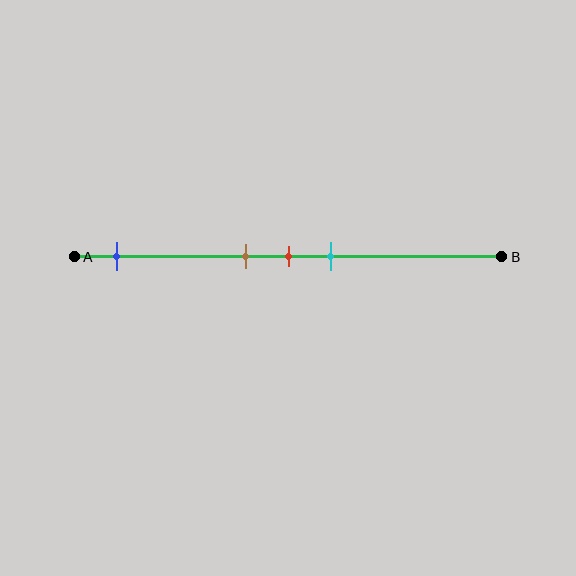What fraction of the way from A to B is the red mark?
The red mark is approximately 50% (0.5) of the way from A to B.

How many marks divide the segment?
There are 4 marks dividing the segment.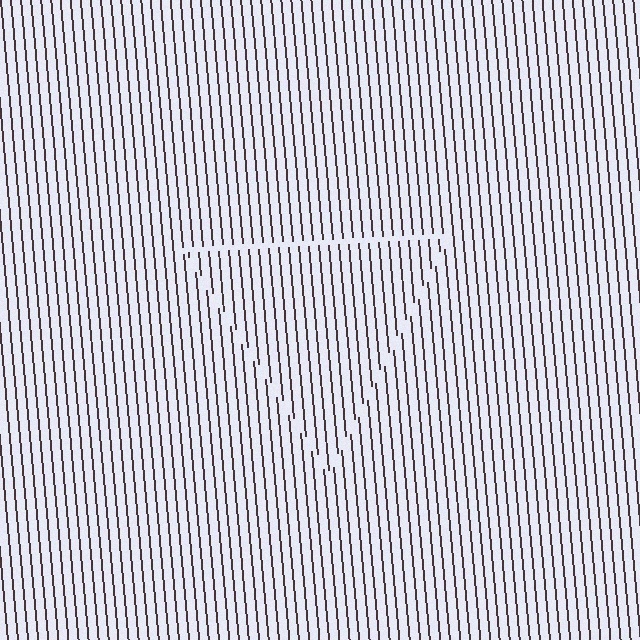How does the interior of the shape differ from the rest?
The interior of the shape contains the same grating, shifted by half a period — the contour is defined by the phase discontinuity where line-ends from the inner and outer gratings abut.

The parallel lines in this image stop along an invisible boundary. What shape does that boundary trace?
An illusory triangle. The interior of the shape contains the same grating, shifted by half a period — the contour is defined by the phase discontinuity where line-ends from the inner and outer gratings abut.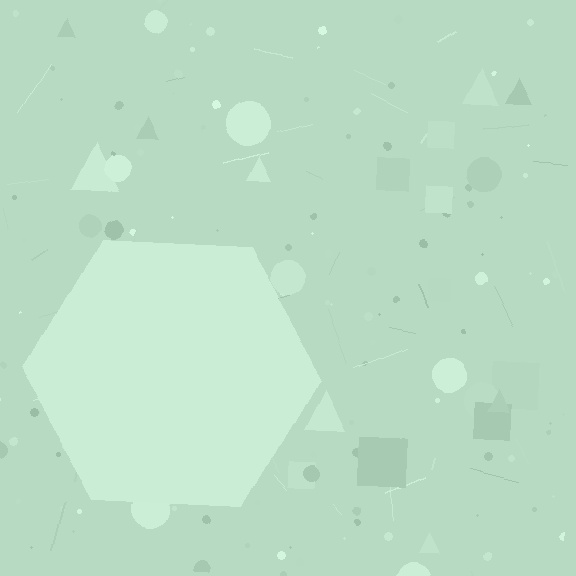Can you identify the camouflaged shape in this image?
The camouflaged shape is a hexagon.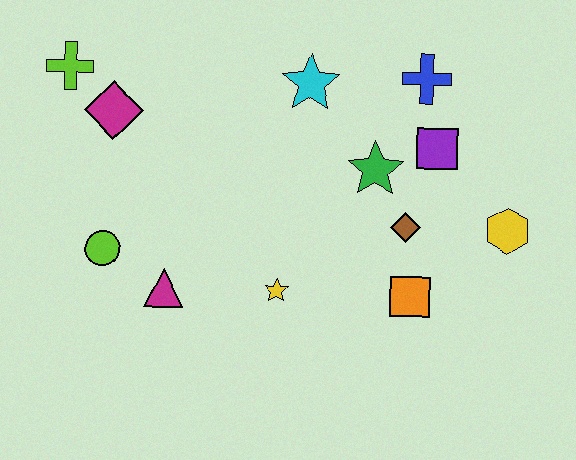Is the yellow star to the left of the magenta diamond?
No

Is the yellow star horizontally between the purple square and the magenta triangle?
Yes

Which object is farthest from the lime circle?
The yellow hexagon is farthest from the lime circle.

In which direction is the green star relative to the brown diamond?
The green star is above the brown diamond.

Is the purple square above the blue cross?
No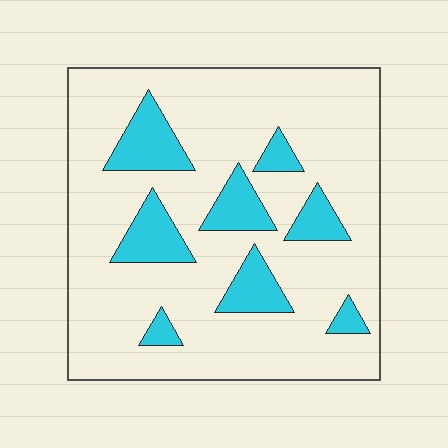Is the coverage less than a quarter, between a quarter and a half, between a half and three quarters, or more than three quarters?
Less than a quarter.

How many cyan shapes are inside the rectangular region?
8.